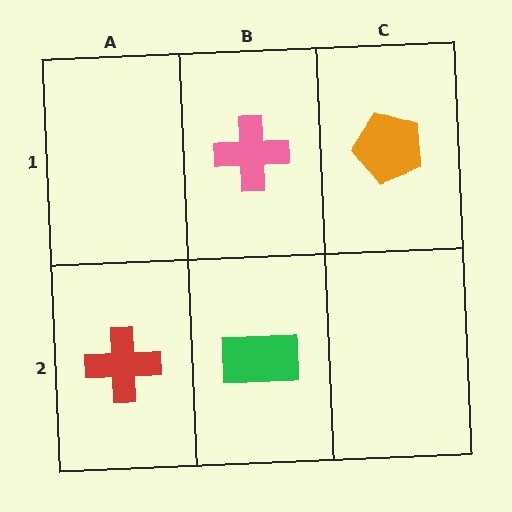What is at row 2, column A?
A red cross.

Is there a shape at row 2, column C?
No, that cell is empty.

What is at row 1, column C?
An orange pentagon.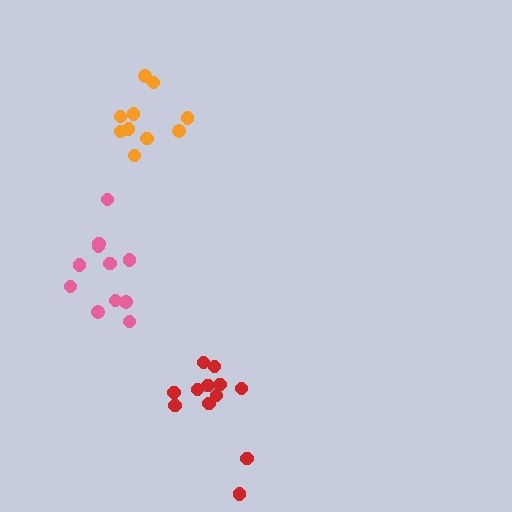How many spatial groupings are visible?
There are 3 spatial groupings.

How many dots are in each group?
Group 1: 13 dots, Group 2: 10 dots, Group 3: 11 dots (34 total).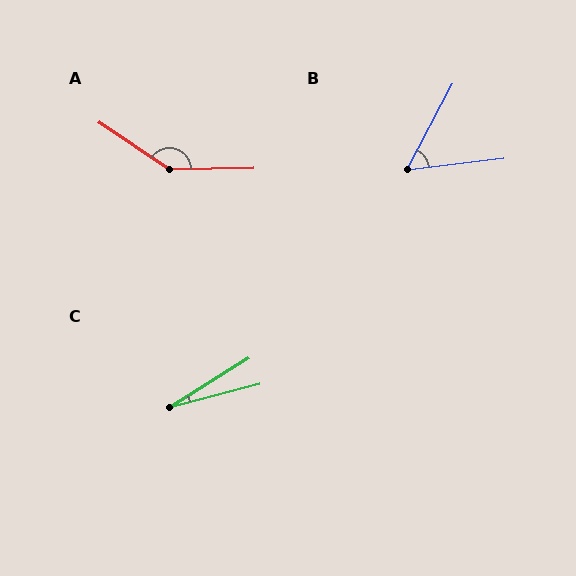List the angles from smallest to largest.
C (17°), B (55°), A (145°).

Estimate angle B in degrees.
Approximately 55 degrees.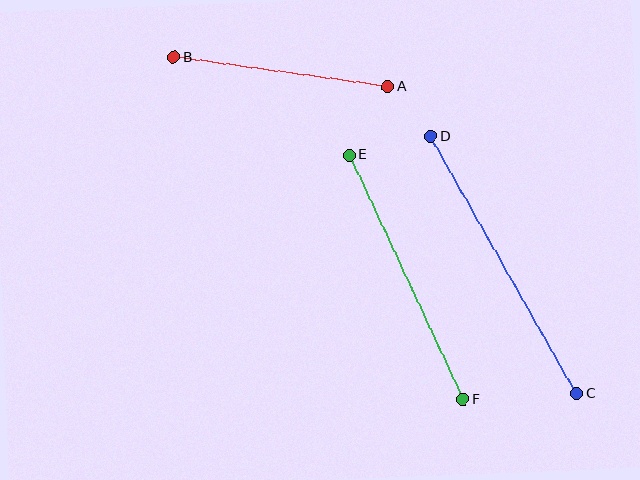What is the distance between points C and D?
The distance is approximately 295 pixels.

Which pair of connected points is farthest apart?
Points C and D are farthest apart.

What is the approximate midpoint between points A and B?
The midpoint is at approximately (281, 72) pixels.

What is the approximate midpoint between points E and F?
The midpoint is at approximately (406, 277) pixels.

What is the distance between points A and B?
The distance is approximately 216 pixels.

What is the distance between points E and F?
The distance is approximately 270 pixels.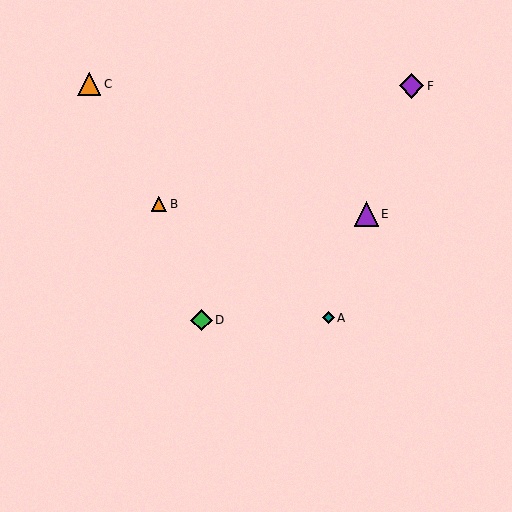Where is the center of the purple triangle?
The center of the purple triangle is at (366, 214).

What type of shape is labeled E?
Shape E is a purple triangle.